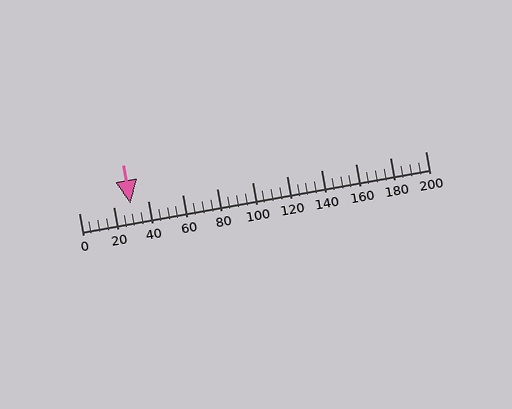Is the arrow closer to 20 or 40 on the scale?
The arrow is closer to 40.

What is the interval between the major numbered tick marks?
The major tick marks are spaced 20 units apart.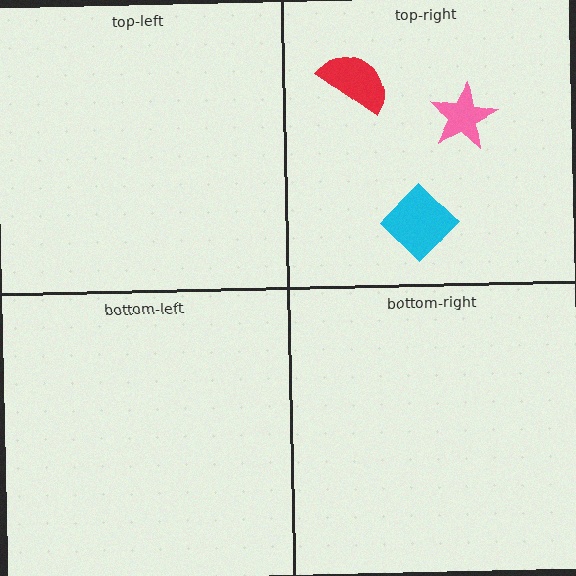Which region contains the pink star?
The top-right region.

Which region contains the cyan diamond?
The top-right region.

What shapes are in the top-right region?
The pink star, the red semicircle, the cyan diamond.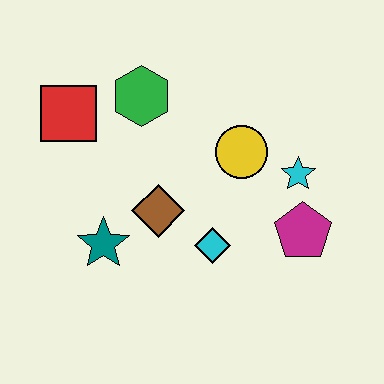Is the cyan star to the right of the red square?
Yes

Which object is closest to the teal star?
The brown diamond is closest to the teal star.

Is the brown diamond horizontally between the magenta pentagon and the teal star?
Yes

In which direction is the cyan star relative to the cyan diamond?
The cyan star is to the right of the cyan diamond.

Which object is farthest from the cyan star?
The red square is farthest from the cyan star.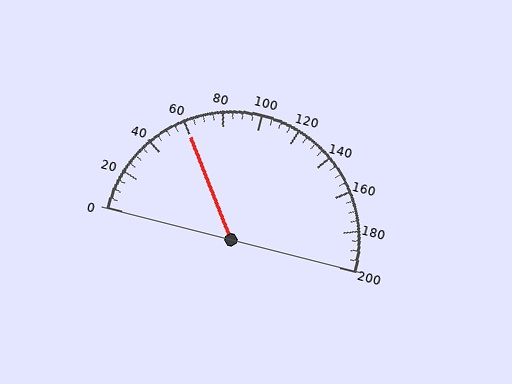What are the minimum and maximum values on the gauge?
The gauge ranges from 0 to 200.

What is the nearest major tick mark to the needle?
The nearest major tick mark is 60.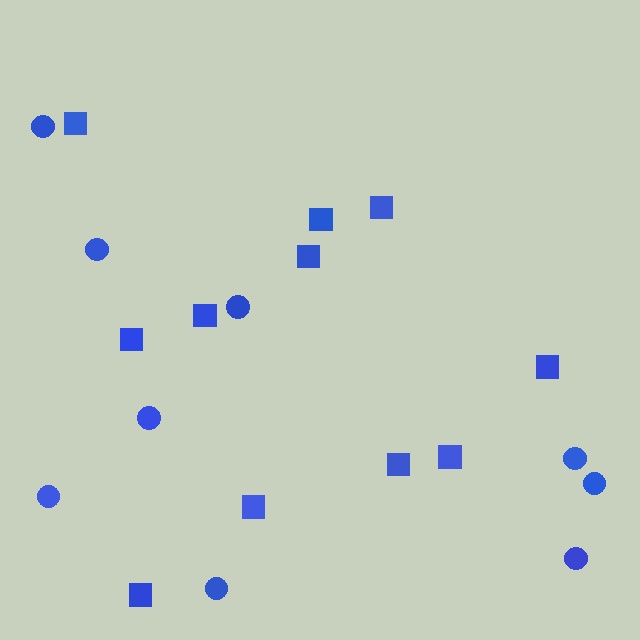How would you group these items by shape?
There are 2 groups: one group of squares (11) and one group of circles (9).